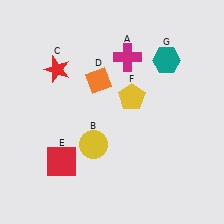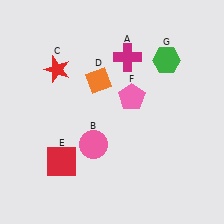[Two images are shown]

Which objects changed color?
B changed from yellow to pink. F changed from yellow to pink. G changed from teal to green.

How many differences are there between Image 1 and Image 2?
There are 3 differences between the two images.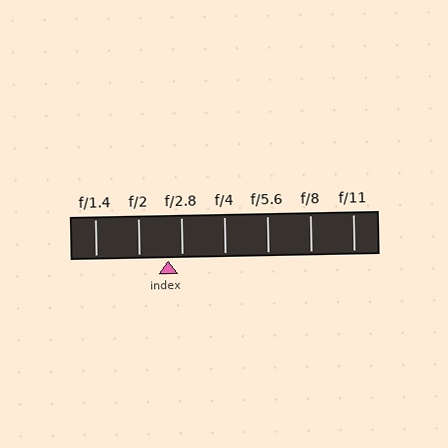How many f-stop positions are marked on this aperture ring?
There are 7 f-stop positions marked.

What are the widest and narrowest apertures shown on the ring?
The widest aperture shown is f/1.4 and the narrowest is f/11.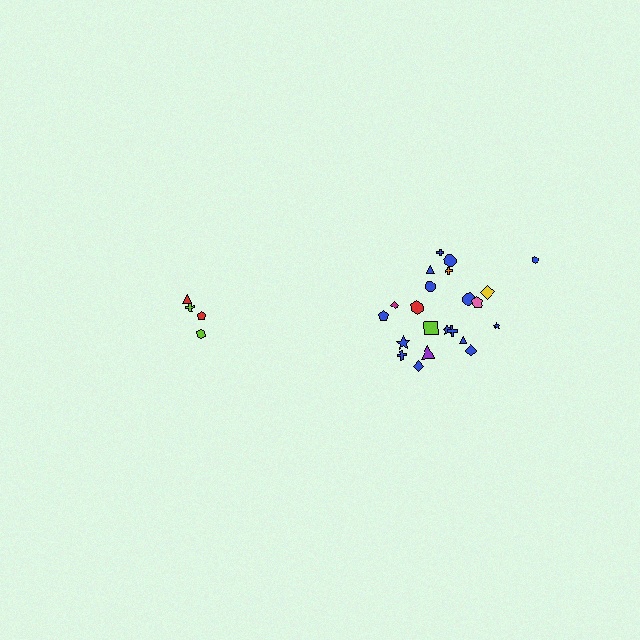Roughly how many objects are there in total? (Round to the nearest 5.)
Roughly 25 objects in total.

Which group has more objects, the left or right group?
The right group.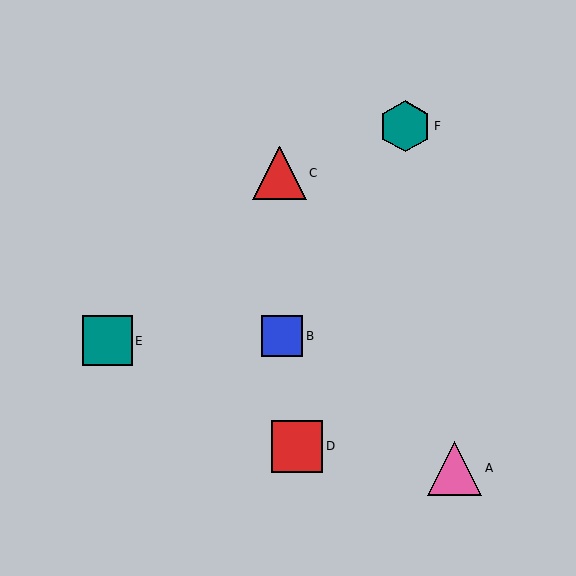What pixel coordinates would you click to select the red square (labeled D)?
Click at (297, 446) to select the red square D.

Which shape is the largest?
The pink triangle (labeled A) is the largest.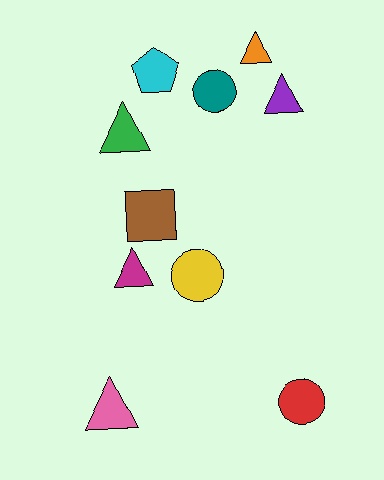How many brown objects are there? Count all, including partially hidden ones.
There is 1 brown object.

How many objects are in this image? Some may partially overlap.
There are 10 objects.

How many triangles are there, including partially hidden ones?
There are 5 triangles.